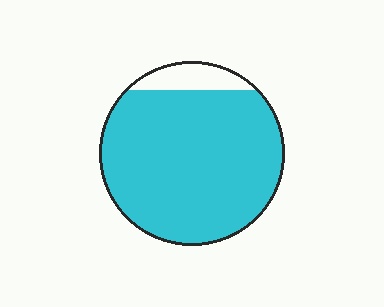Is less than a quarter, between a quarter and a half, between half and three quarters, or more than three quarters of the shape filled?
More than three quarters.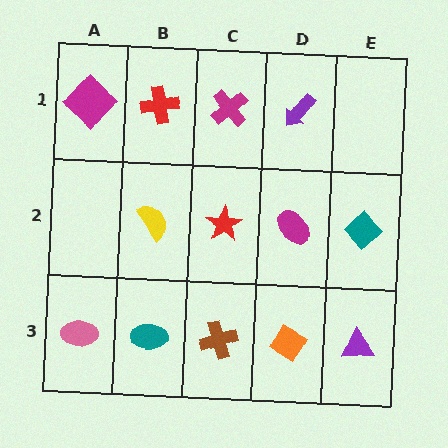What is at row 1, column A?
A magenta diamond.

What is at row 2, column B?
A yellow semicircle.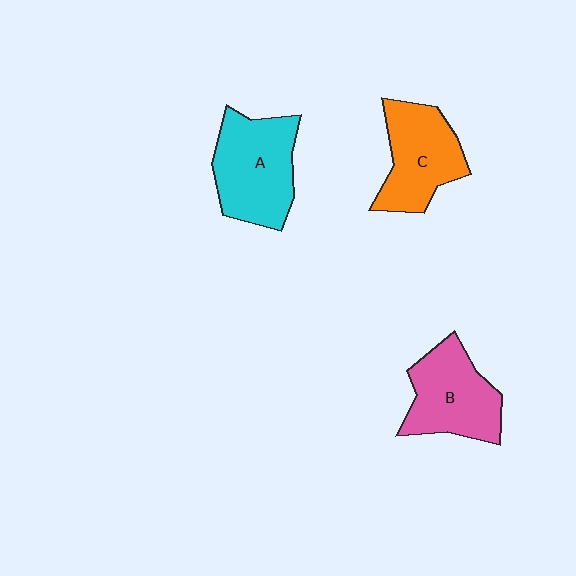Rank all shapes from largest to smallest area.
From largest to smallest: A (cyan), B (pink), C (orange).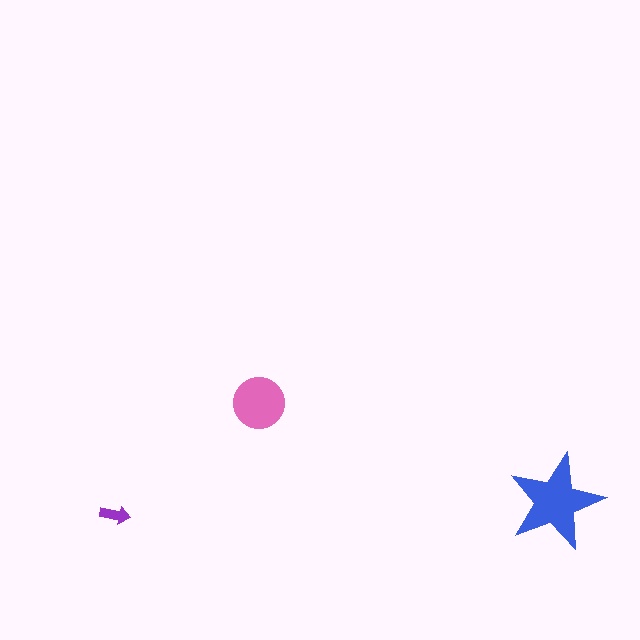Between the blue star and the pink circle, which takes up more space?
The blue star.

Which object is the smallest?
The purple arrow.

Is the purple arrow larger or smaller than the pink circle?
Smaller.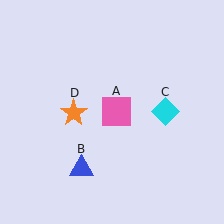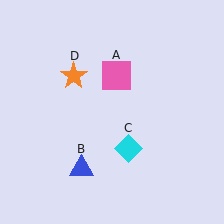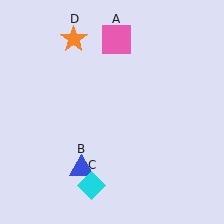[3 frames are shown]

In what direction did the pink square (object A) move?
The pink square (object A) moved up.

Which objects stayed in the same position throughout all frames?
Blue triangle (object B) remained stationary.